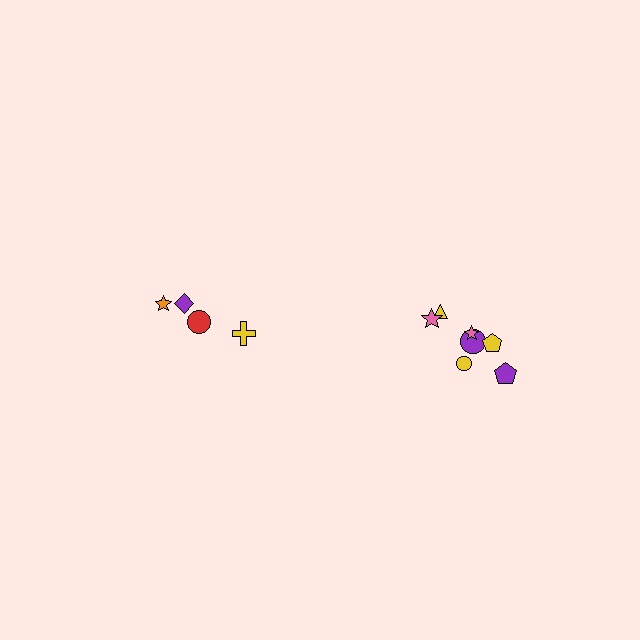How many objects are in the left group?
There are 4 objects.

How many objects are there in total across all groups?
There are 11 objects.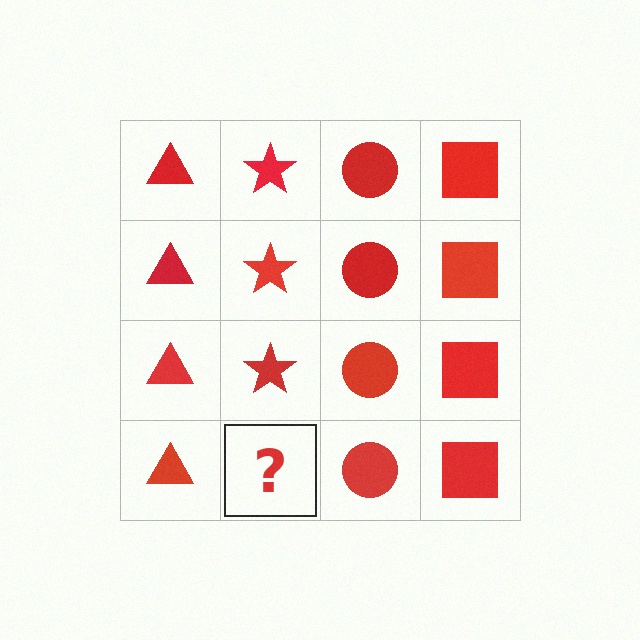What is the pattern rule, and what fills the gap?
The rule is that each column has a consistent shape. The gap should be filled with a red star.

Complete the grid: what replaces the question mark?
The question mark should be replaced with a red star.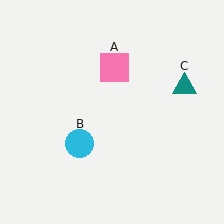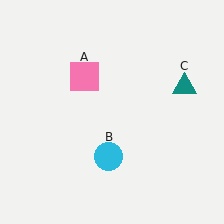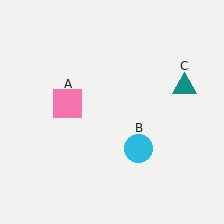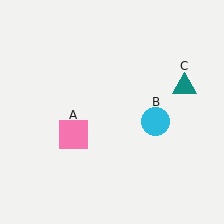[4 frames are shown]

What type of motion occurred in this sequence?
The pink square (object A), cyan circle (object B) rotated counterclockwise around the center of the scene.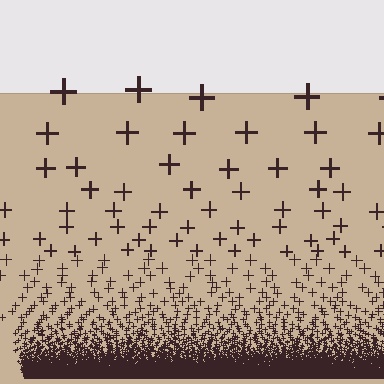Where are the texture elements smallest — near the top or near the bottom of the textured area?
Near the bottom.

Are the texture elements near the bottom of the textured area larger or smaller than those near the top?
Smaller. The gradient is inverted — elements near the bottom are smaller and denser.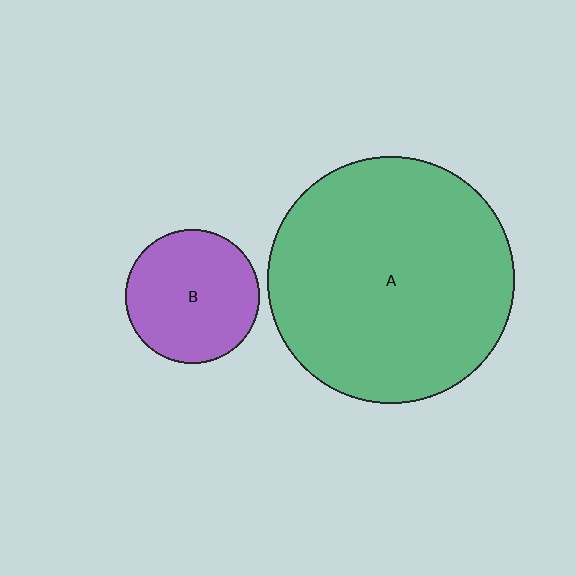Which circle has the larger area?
Circle A (green).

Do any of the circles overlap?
No, none of the circles overlap.